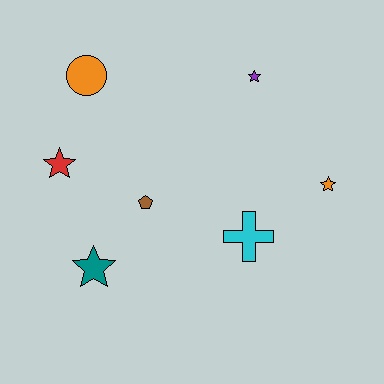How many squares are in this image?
There are no squares.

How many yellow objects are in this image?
There are no yellow objects.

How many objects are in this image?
There are 7 objects.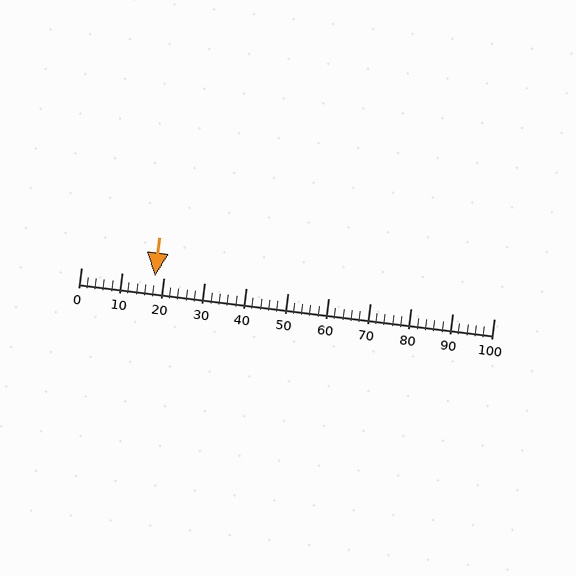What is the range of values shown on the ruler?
The ruler shows values from 0 to 100.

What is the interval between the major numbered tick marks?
The major tick marks are spaced 10 units apart.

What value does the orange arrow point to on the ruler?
The orange arrow points to approximately 18.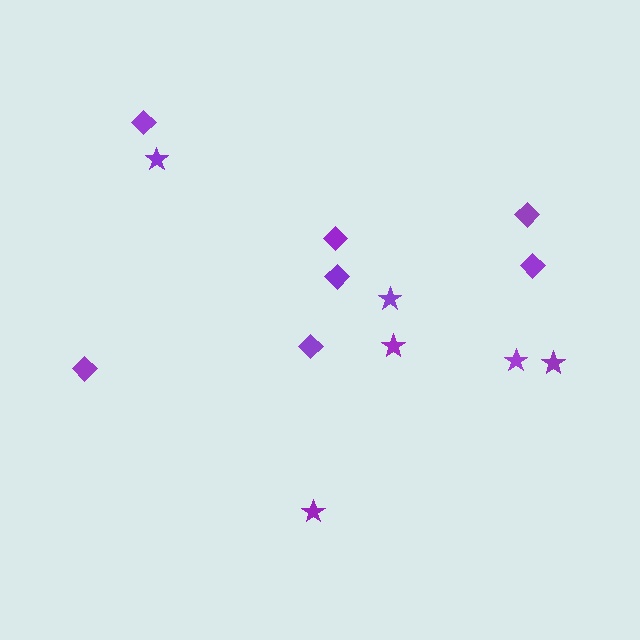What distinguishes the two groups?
There are 2 groups: one group of stars (6) and one group of diamonds (7).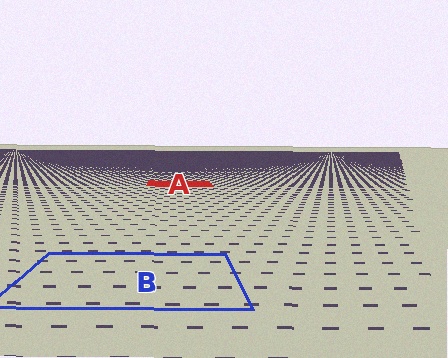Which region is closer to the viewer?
Region B is closer. The texture elements there are larger and more spread out.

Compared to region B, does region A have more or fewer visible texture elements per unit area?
Region A has more texture elements per unit area — they are packed more densely because it is farther away.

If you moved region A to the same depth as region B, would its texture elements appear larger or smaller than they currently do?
They would appear larger. At a closer depth, the same texture elements are projected at a bigger on-screen size.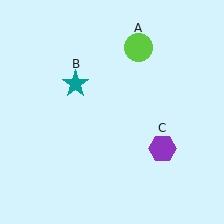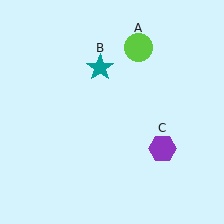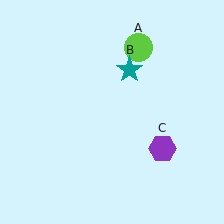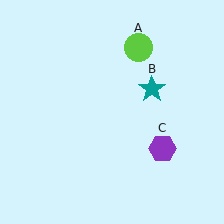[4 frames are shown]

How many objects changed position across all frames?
1 object changed position: teal star (object B).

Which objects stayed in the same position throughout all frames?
Lime circle (object A) and purple hexagon (object C) remained stationary.